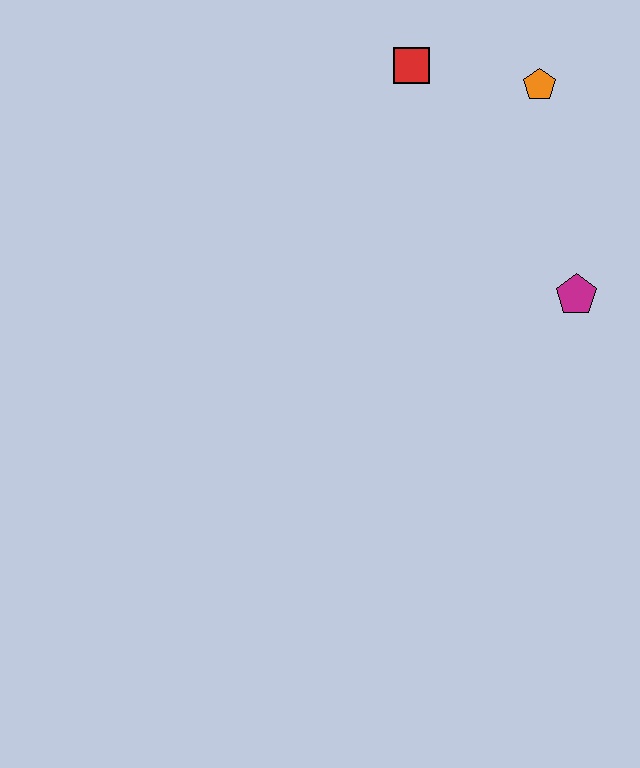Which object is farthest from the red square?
The magenta pentagon is farthest from the red square.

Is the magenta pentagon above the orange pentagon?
No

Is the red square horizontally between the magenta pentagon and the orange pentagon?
No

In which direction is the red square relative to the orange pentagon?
The red square is to the left of the orange pentagon.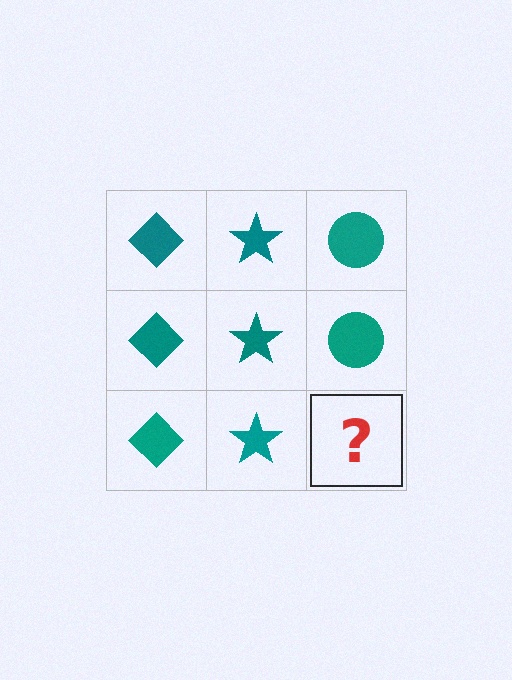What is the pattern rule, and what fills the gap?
The rule is that each column has a consistent shape. The gap should be filled with a teal circle.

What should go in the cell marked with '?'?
The missing cell should contain a teal circle.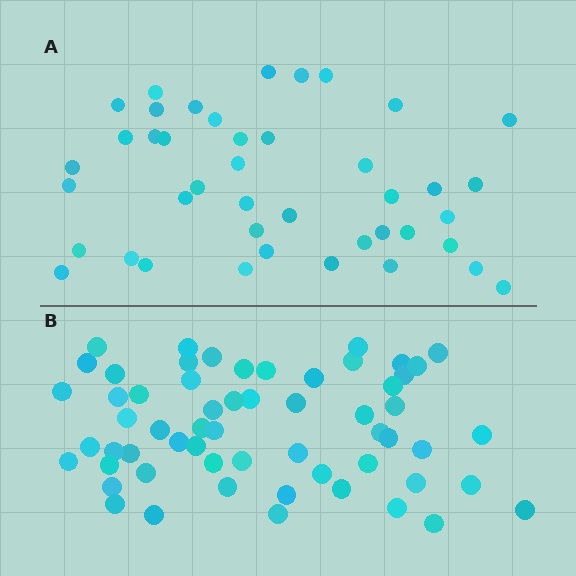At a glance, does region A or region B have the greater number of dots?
Region B (the bottom region) has more dots.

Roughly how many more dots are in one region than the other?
Region B has approximately 15 more dots than region A.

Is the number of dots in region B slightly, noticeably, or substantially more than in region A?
Region B has noticeably more, but not dramatically so. The ratio is roughly 1.4 to 1.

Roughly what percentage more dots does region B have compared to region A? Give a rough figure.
About 40% more.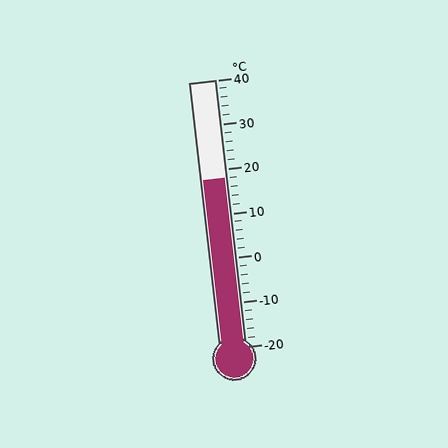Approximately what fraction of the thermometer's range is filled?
The thermometer is filled to approximately 65% of its range.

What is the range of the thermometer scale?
The thermometer scale ranges from -20°C to 40°C.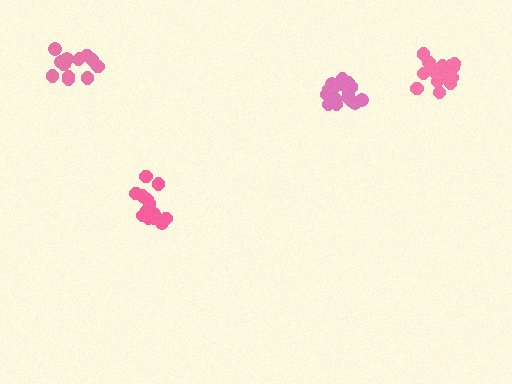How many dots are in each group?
Group 1: 19 dots, Group 2: 17 dots, Group 3: 17 dots, Group 4: 14 dots (67 total).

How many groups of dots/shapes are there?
There are 4 groups.